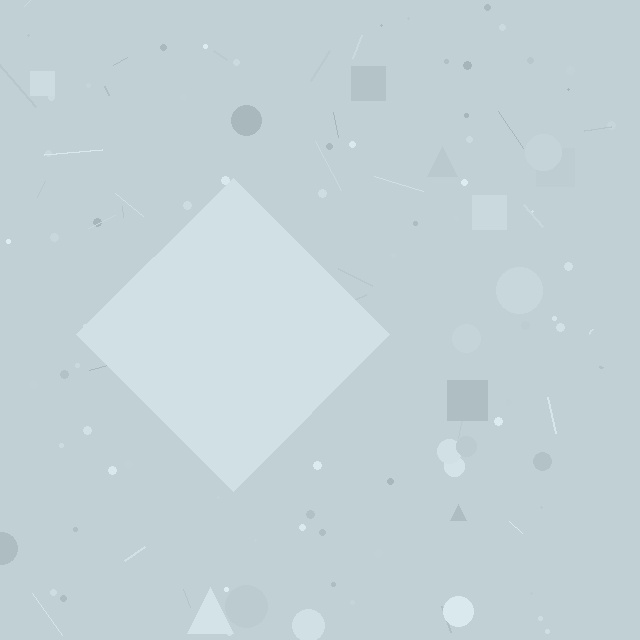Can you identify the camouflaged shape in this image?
The camouflaged shape is a diamond.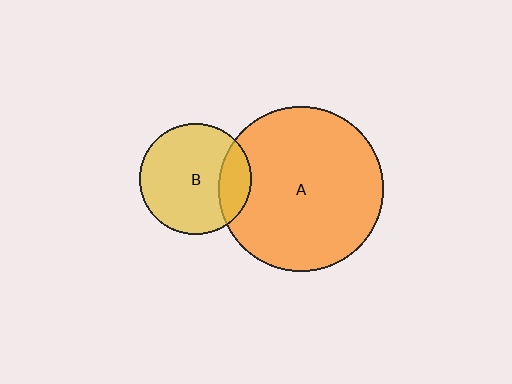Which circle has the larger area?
Circle A (orange).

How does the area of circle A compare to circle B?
Approximately 2.2 times.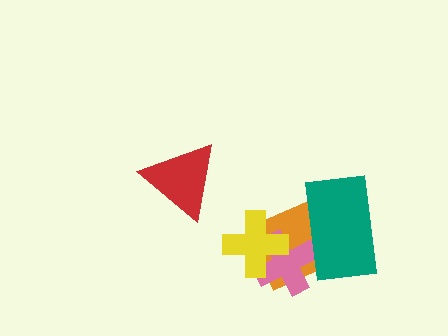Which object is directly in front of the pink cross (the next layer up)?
The teal rectangle is directly in front of the pink cross.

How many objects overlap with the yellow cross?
2 objects overlap with the yellow cross.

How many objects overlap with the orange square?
3 objects overlap with the orange square.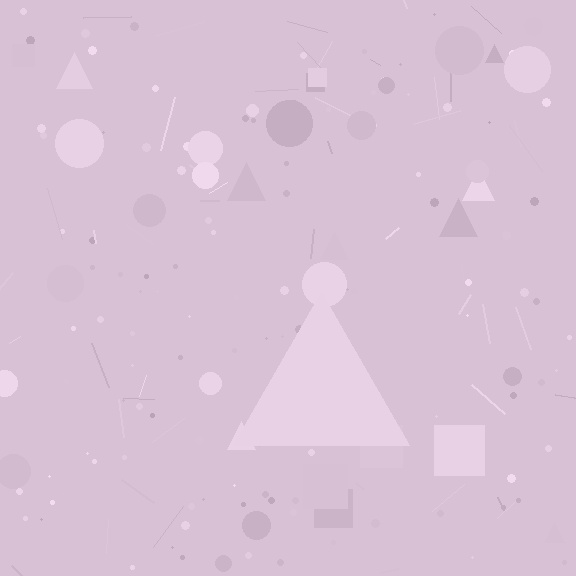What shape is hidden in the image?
A triangle is hidden in the image.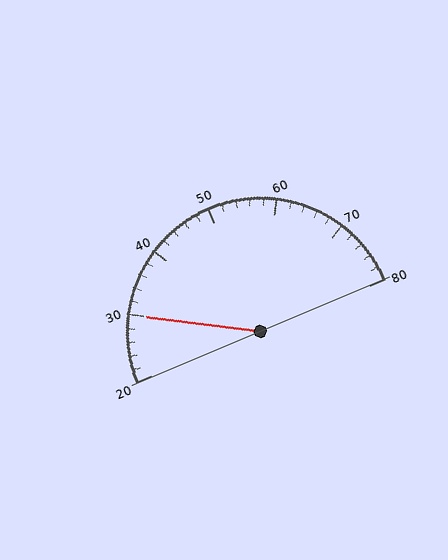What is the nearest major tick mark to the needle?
The nearest major tick mark is 30.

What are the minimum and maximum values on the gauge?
The gauge ranges from 20 to 80.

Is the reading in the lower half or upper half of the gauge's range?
The reading is in the lower half of the range (20 to 80).